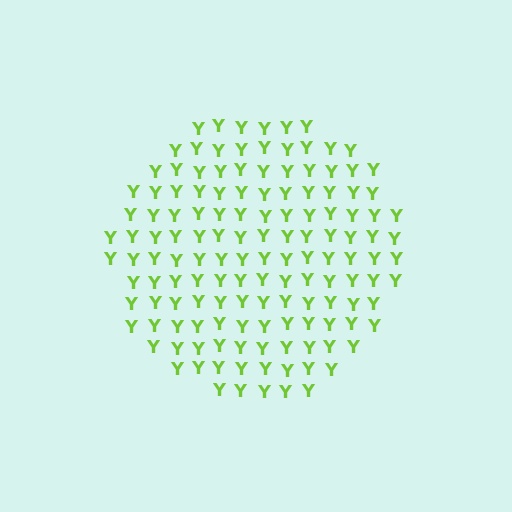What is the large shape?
The large shape is a circle.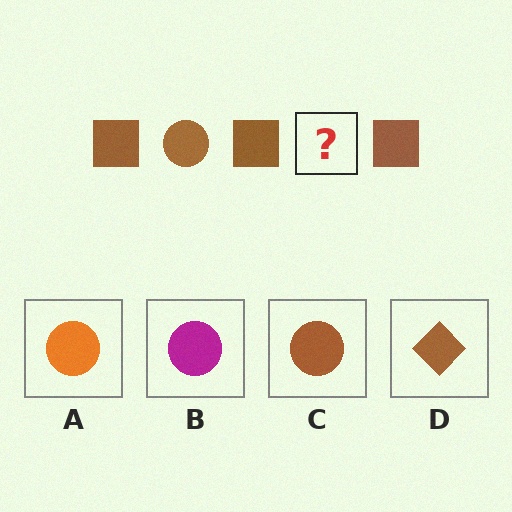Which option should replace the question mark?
Option C.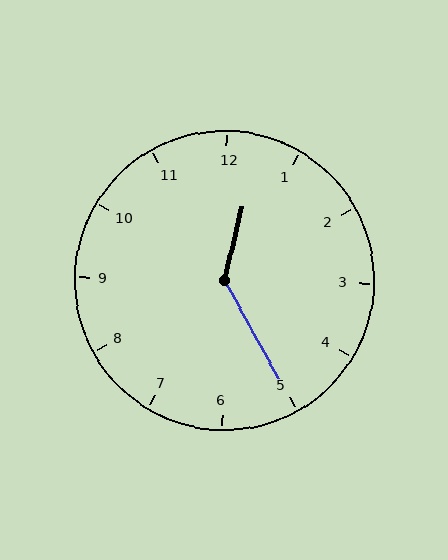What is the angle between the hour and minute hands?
Approximately 138 degrees.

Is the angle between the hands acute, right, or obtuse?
It is obtuse.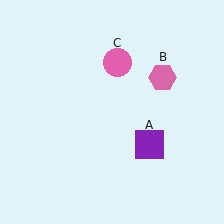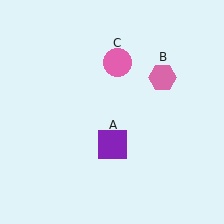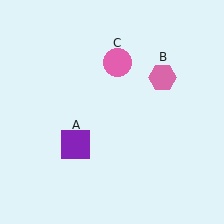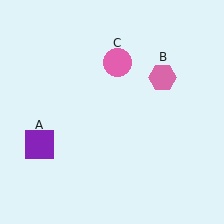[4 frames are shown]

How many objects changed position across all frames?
1 object changed position: purple square (object A).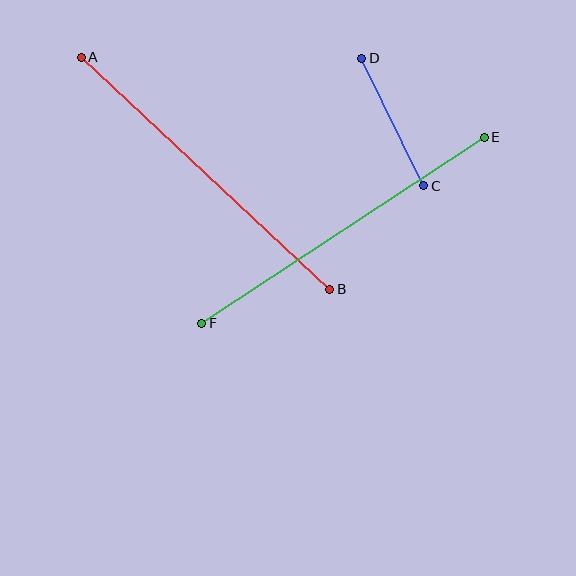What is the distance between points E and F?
The distance is approximately 338 pixels.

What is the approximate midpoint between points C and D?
The midpoint is at approximately (393, 122) pixels.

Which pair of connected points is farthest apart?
Points A and B are farthest apart.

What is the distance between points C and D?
The distance is approximately 142 pixels.